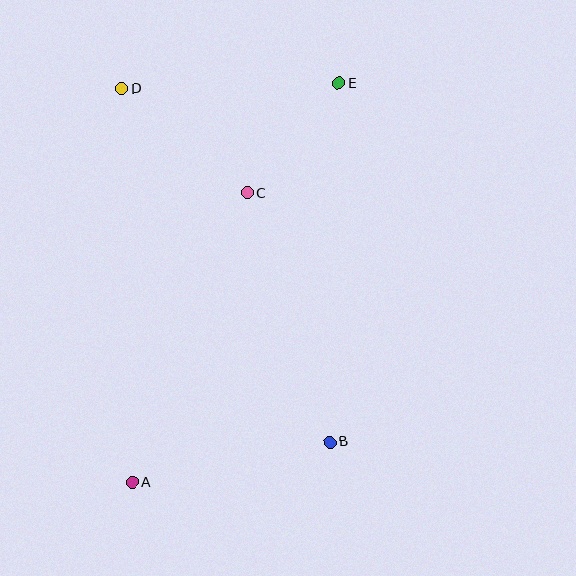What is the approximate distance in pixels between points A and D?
The distance between A and D is approximately 394 pixels.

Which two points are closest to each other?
Points C and E are closest to each other.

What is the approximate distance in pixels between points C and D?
The distance between C and D is approximately 164 pixels.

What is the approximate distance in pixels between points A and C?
The distance between A and C is approximately 311 pixels.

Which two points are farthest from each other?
Points A and E are farthest from each other.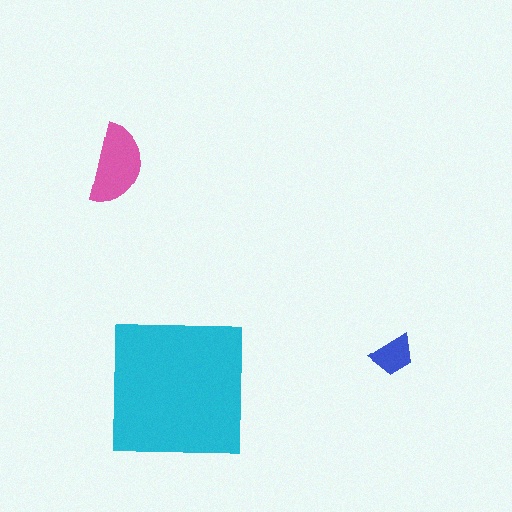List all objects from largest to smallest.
The cyan square, the pink semicircle, the blue trapezoid.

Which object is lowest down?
The cyan square is bottommost.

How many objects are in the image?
There are 3 objects in the image.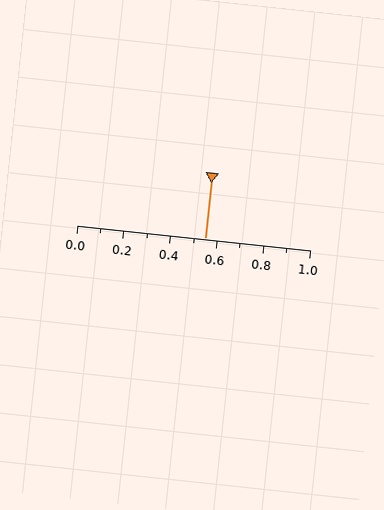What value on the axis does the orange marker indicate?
The marker indicates approximately 0.55.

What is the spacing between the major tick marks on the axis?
The major ticks are spaced 0.2 apart.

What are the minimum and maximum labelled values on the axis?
The axis runs from 0.0 to 1.0.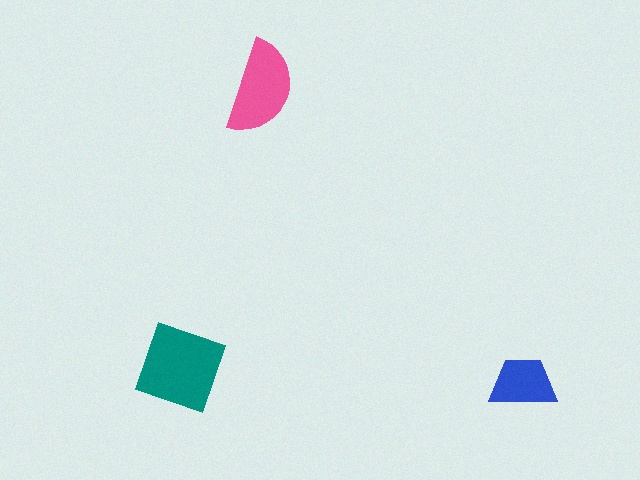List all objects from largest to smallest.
The teal square, the pink semicircle, the blue trapezoid.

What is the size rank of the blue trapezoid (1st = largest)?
3rd.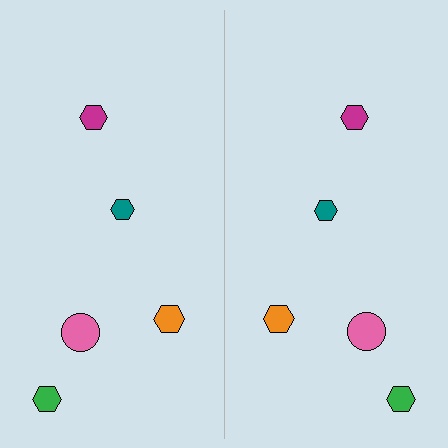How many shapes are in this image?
There are 10 shapes in this image.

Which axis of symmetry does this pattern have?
The pattern has a vertical axis of symmetry running through the center of the image.